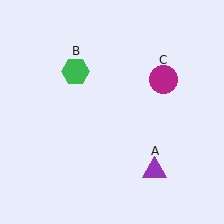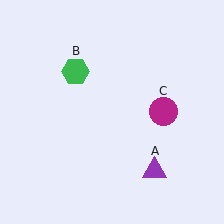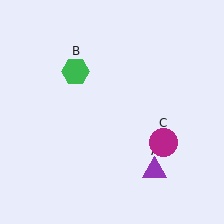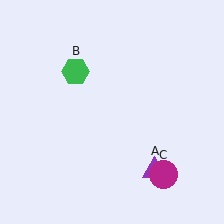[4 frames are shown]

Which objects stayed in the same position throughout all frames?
Purple triangle (object A) and green hexagon (object B) remained stationary.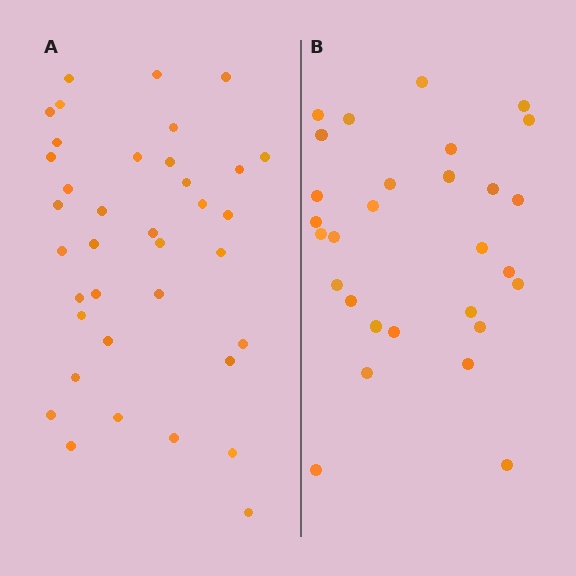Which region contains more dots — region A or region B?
Region A (the left region) has more dots.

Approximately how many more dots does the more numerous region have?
Region A has roughly 8 or so more dots than region B.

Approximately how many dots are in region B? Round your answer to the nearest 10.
About 30 dots. (The exact count is 29, which rounds to 30.)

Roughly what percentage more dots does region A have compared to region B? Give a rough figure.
About 30% more.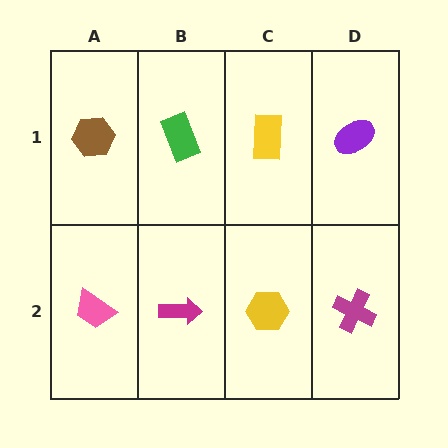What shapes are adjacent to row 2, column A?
A brown hexagon (row 1, column A), a magenta arrow (row 2, column B).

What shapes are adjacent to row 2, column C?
A yellow rectangle (row 1, column C), a magenta arrow (row 2, column B), a magenta cross (row 2, column D).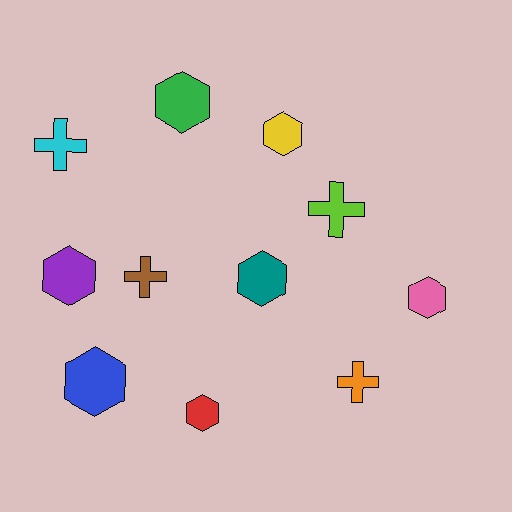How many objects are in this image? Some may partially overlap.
There are 11 objects.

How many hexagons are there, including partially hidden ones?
There are 7 hexagons.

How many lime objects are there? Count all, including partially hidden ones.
There is 1 lime object.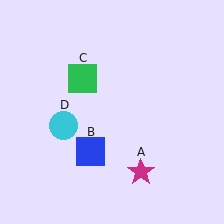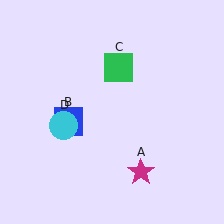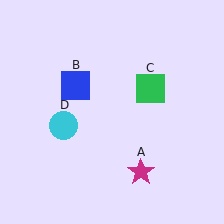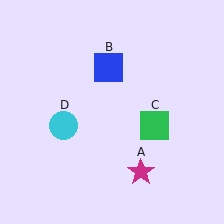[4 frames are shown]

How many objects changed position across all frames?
2 objects changed position: blue square (object B), green square (object C).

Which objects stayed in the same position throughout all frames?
Magenta star (object A) and cyan circle (object D) remained stationary.